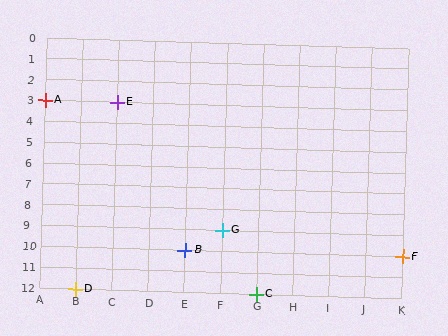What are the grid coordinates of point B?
Point B is at grid coordinates (E, 10).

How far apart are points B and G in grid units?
Points B and G are 1 column and 1 row apart (about 1.4 grid units diagonally).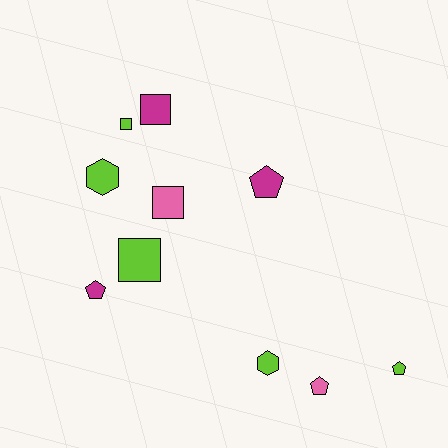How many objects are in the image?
There are 10 objects.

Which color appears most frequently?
Lime, with 5 objects.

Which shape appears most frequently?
Square, with 4 objects.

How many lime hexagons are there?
There are 2 lime hexagons.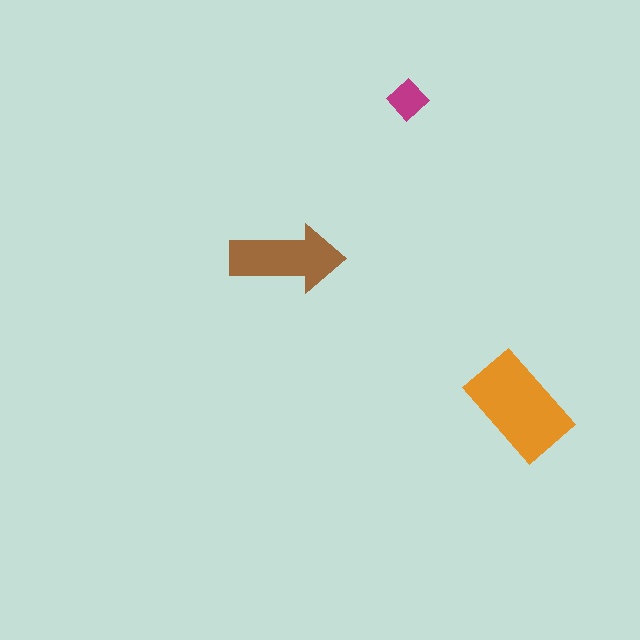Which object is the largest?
The orange rectangle.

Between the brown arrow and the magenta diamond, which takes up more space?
The brown arrow.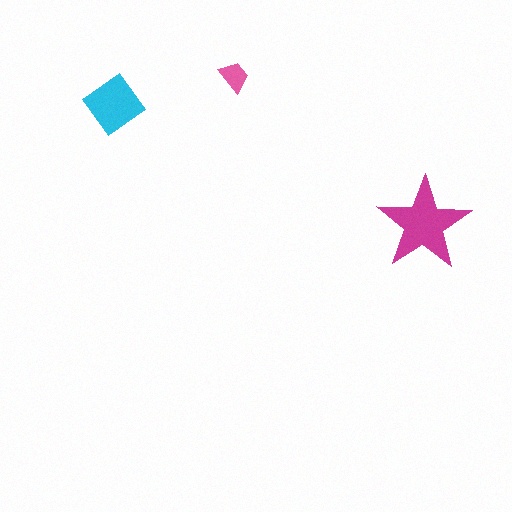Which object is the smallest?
The pink trapezoid.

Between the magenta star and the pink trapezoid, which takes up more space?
The magenta star.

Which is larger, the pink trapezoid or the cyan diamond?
The cyan diamond.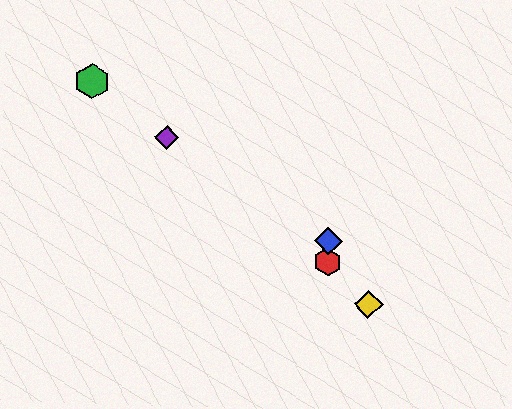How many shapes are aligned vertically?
2 shapes (the red hexagon, the blue diamond) are aligned vertically.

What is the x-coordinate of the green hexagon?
The green hexagon is at x≈92.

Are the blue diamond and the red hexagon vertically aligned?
Yes, both are at x≈328.